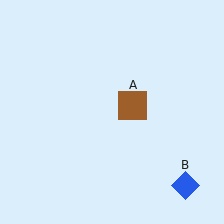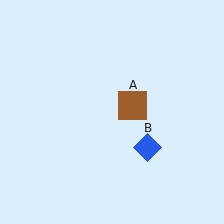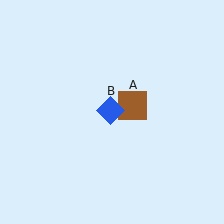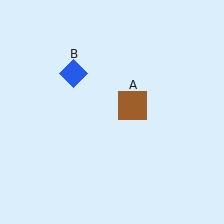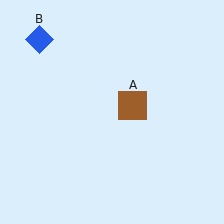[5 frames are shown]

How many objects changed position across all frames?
1 object changed position: blue diamond (object B).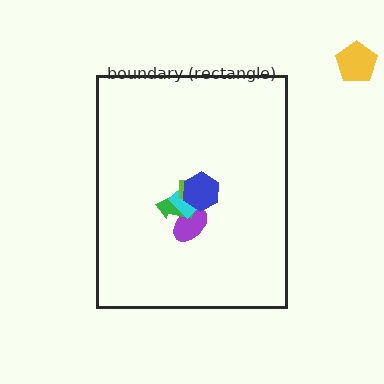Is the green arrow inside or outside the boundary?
Inside.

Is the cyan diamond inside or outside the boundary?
Inside.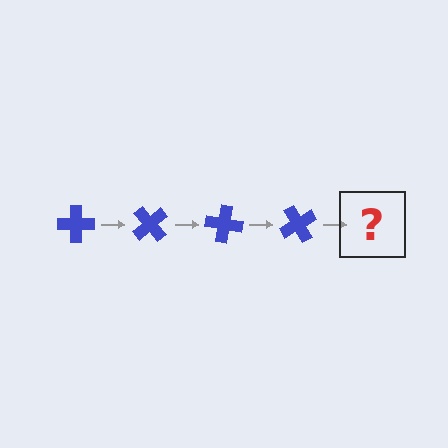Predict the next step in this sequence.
The next step is a blue cross rotated 200 degrees.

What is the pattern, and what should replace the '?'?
The pattern is that the cross rotates 50 degrees each step. The '?' should be a blue cross rotated 200 degrees.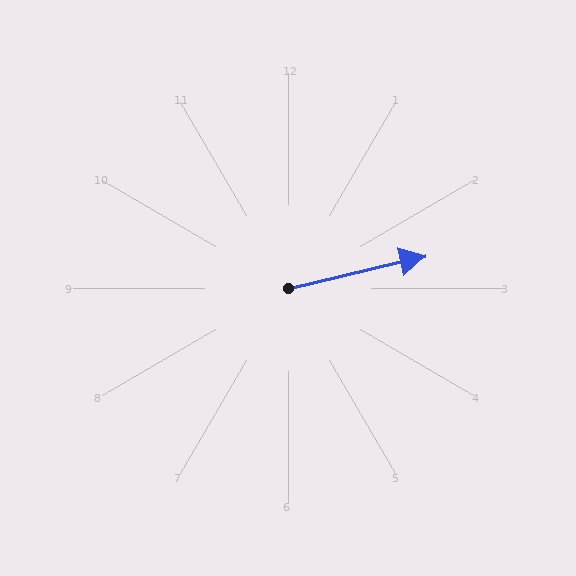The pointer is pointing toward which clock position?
Roughly 3 o'clock.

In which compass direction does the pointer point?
East.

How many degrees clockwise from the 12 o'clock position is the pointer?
Approximately 77 degrees.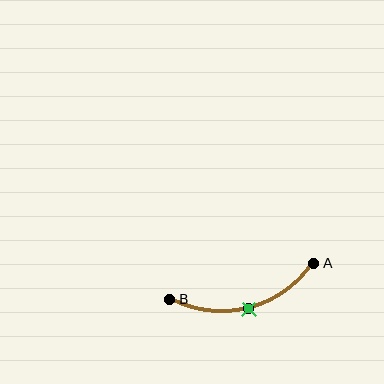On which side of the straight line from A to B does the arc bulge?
The arc bulges below the straight line connecting A and B.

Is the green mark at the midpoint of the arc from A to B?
Yes. The green mark lies on the arc at equal arc-length from both A and B — it is the arc midpoint.